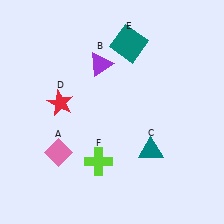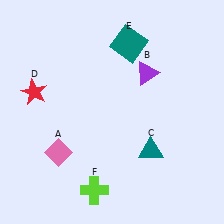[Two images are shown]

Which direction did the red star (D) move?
The red star (D) moved left.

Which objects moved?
The objects that moved are: the purple triangle (B), the red star (D), the lime cross (F).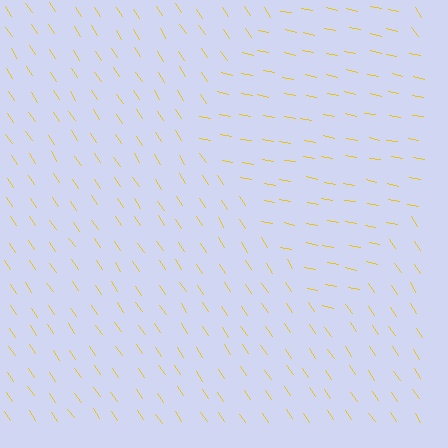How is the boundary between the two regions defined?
The boundary is defined purely by a change in line orientation (approximately 45 degrees difference). All lines are the same color and thickness.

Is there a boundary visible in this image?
Yes, there is a texture boundary formed by a change in line orientation.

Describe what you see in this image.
The image is filled with small yellow line segments. A diamond region in the image has lines oriented differently from the surrounding lines, creating a visible texture boundary.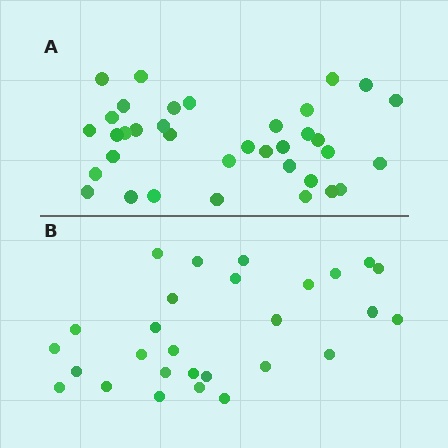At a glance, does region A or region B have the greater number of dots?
Region A (the top region) has more dots.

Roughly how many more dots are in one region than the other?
Region A has roughly 8 or so more dots than region B.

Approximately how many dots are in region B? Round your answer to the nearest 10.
About 30 dots. (The exact count is 28, which rounds to 30.)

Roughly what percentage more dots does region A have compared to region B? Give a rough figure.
About 30% more.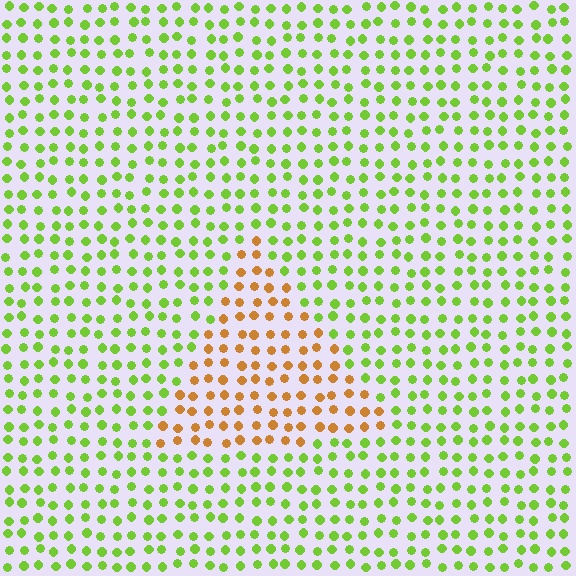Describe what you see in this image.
The image is filled with small lime elements in a uniform arrangement. A triangle-shaped region is visible where the elements are tinted to a slightly different hue, forming a subtle color boundary.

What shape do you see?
I see a triangle.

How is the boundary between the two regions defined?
The boundary is defined purely by a slight shift in hue (about 63 degrees). Spacing, size, and orientation are identical on both sides.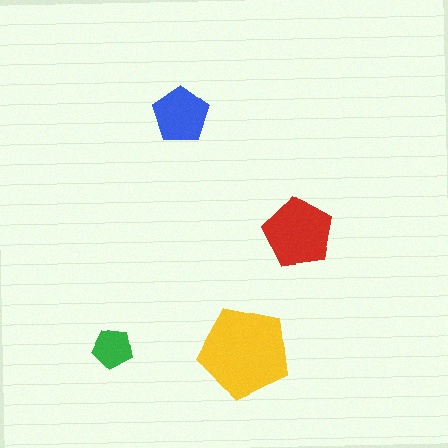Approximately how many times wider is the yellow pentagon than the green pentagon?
About 2.5 times wider.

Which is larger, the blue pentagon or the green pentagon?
The blue one.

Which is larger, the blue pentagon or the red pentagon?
The red one.